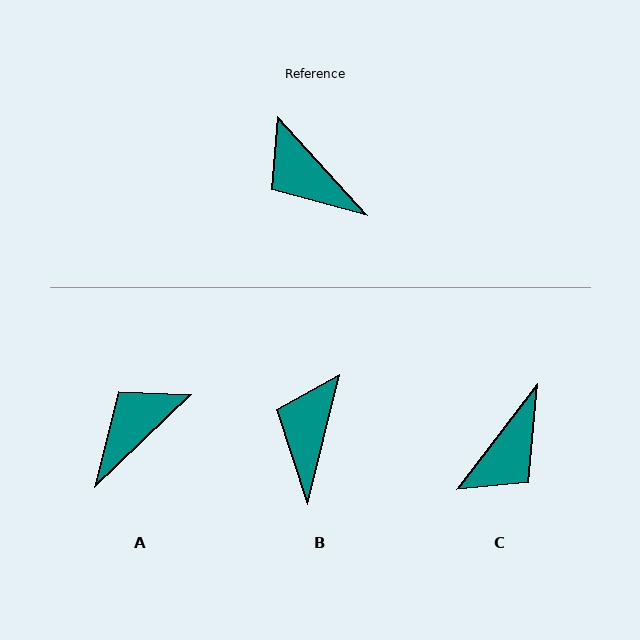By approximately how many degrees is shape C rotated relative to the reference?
Approximately 100 degrees counter-clockwise.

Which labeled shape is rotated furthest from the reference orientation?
C, about 100 degrees away.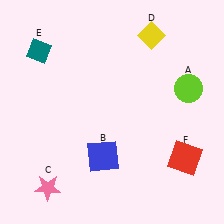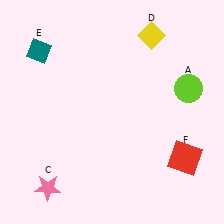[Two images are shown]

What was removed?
The blue square (B) was removed in Image 2.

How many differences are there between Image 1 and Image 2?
There is 1 difference between the two images.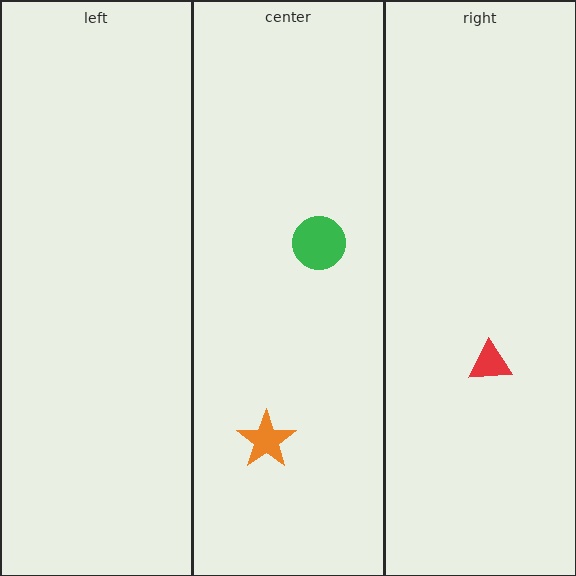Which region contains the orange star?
The center region.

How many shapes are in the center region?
2.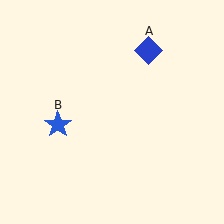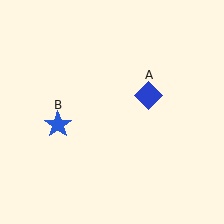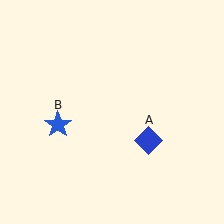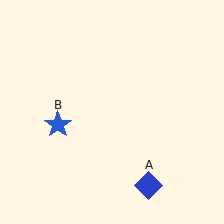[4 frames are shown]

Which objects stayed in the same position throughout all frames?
Blue star (object B) remained stationary.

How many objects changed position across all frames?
1 object changed position: blue diamond (object A).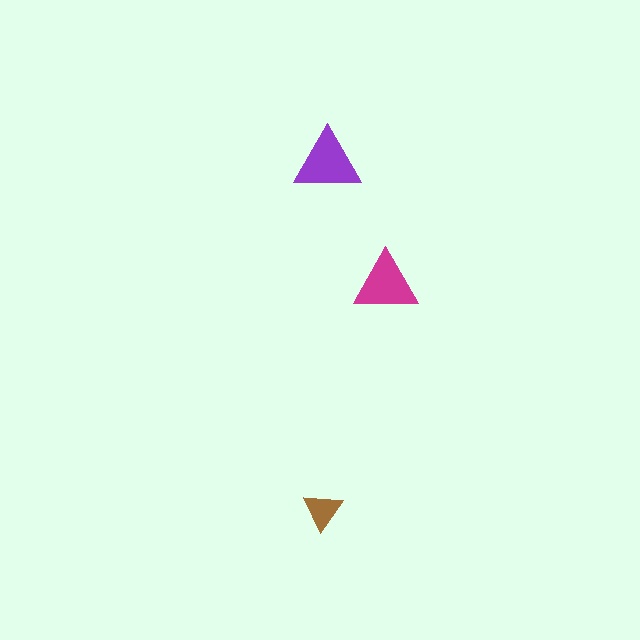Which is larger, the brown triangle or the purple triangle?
The purple one.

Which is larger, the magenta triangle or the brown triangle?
The magenta one.